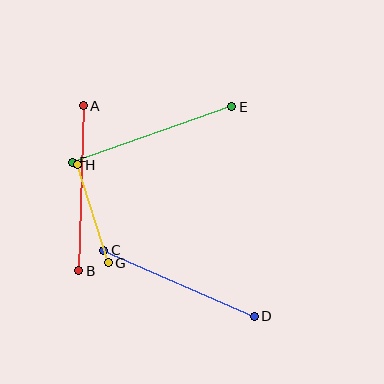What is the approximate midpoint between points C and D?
The midpoint is at approximately (179, 283) pixels.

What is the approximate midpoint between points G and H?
The midpoint is at approximately (93, 214) pixels.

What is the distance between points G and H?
The distance is approximately 103 pixels.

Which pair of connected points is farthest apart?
Points E and F are farthest apart.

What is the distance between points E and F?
The distance is approximately 169 pixels.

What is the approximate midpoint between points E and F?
The midpoint is at approximately (152, 135) pixels.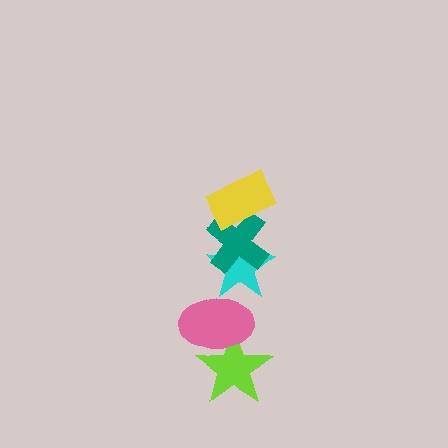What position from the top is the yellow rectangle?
The yellow rectangle is 1st from the top.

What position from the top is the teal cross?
The teal cross is 2nd from the top.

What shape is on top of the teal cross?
The yellow rectangle is on top of the teal cross.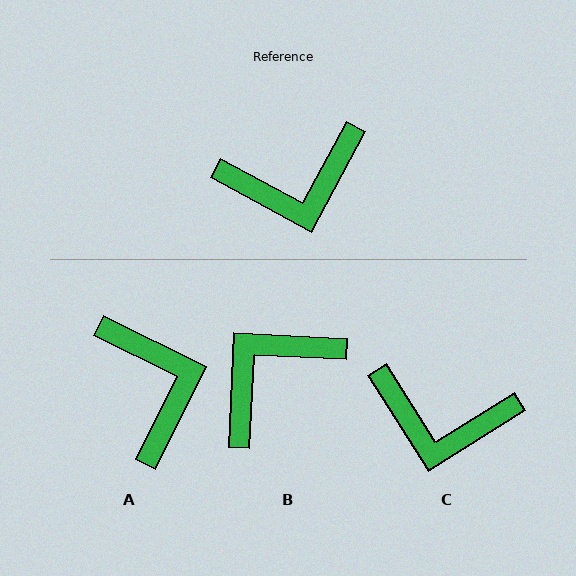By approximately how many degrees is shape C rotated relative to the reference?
Approximately 29 degrees clockwise.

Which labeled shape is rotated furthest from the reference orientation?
B, about 154 degrees away.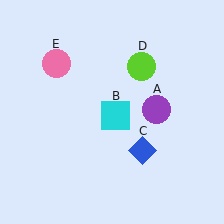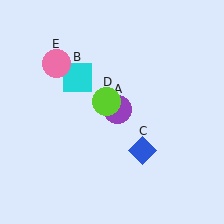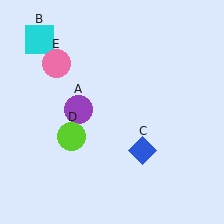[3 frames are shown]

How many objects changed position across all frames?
3 objects changed position: purple circle (object A), cyan square (object B), lime circle (object D).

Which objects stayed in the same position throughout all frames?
Blue diamond (object C) and pink circle (object E) remained stationary.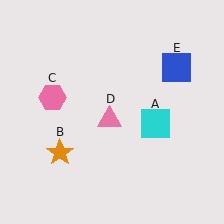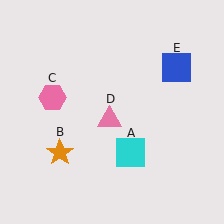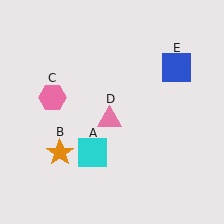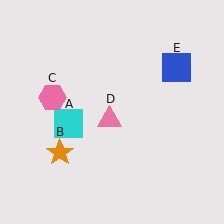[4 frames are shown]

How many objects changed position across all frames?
1 object changed position: cyan square (object A).